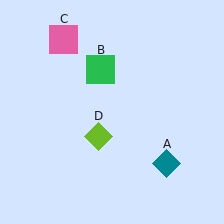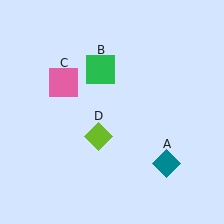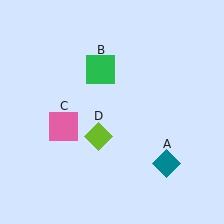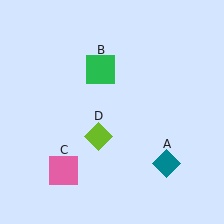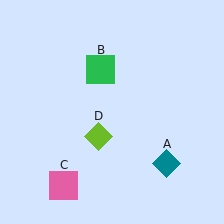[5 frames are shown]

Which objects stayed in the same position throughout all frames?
Teal diamond (object A) and green square (object B) and lime diamond (object D) remained stationary.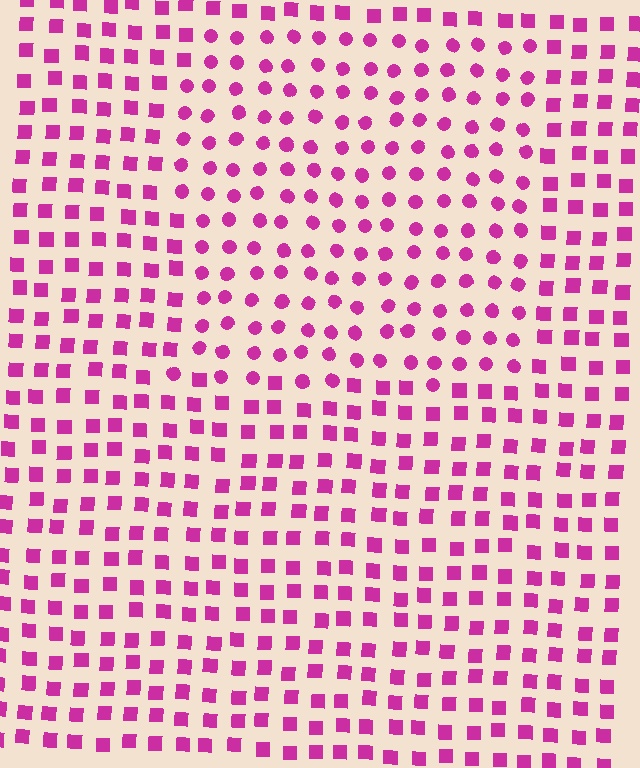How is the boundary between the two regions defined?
The boundary is defined by a change in element shape: circles inside vs. squares outside. All elements share the same color and spacing.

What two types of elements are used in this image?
The image uses circles inside the rectangle region and squares outside it.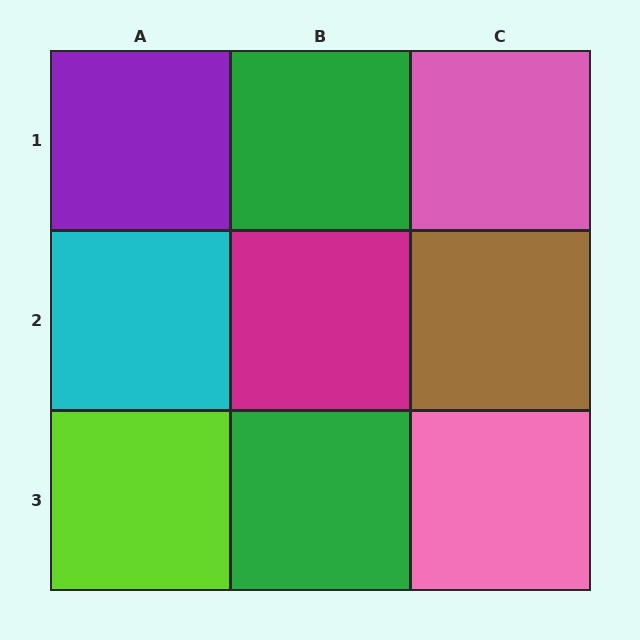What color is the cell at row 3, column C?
Pink.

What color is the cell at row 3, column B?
Green.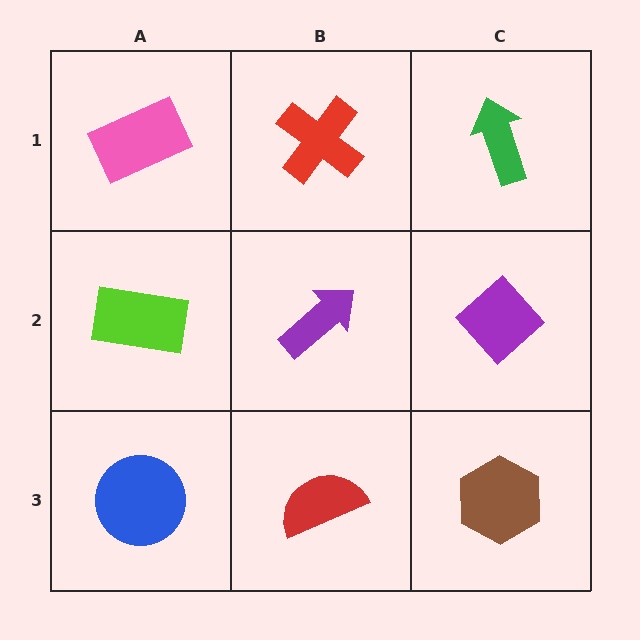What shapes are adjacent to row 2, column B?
A red cross (row 1, column B), a red semicircle (row 3, column B), a lime rectangle (row 2, column A), a purple diamond (row 2, column C).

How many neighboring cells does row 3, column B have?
3.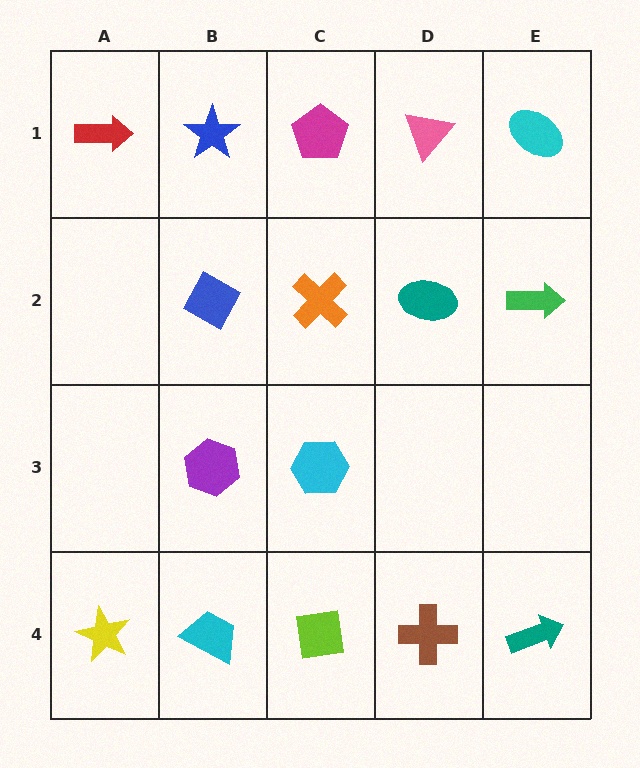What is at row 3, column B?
A purple hexagon.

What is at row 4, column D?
A brown cross.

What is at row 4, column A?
A yellow star.